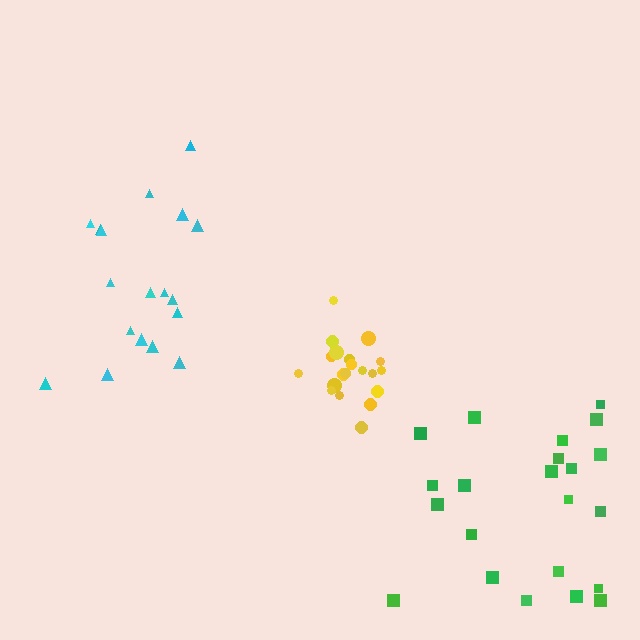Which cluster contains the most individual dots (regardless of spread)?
Green (22).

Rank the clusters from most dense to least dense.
yellow, cyan, green.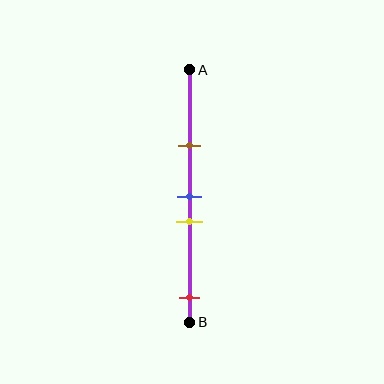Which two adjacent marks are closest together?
The blue and yellow marks are the closest adjacent pair.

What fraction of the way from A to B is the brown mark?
The brown mark is approximately 30% (0.3) of the way from A to B.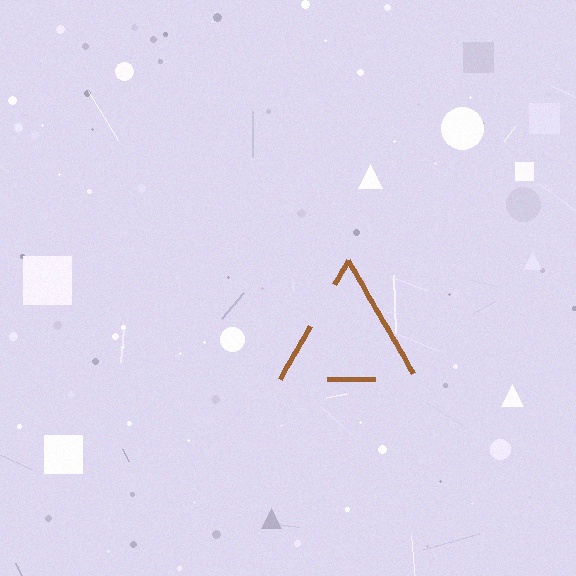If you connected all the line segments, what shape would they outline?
They would outline a triangle.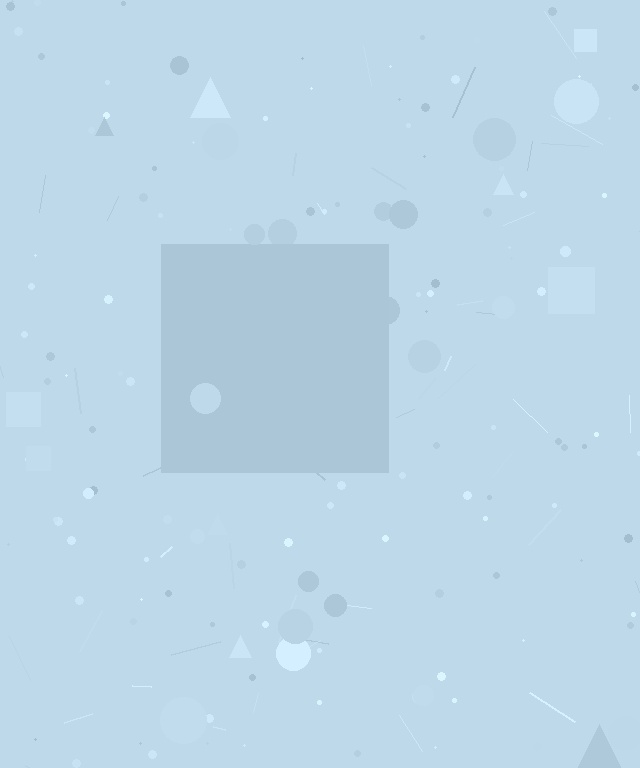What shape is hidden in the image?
A square is hidden in the image.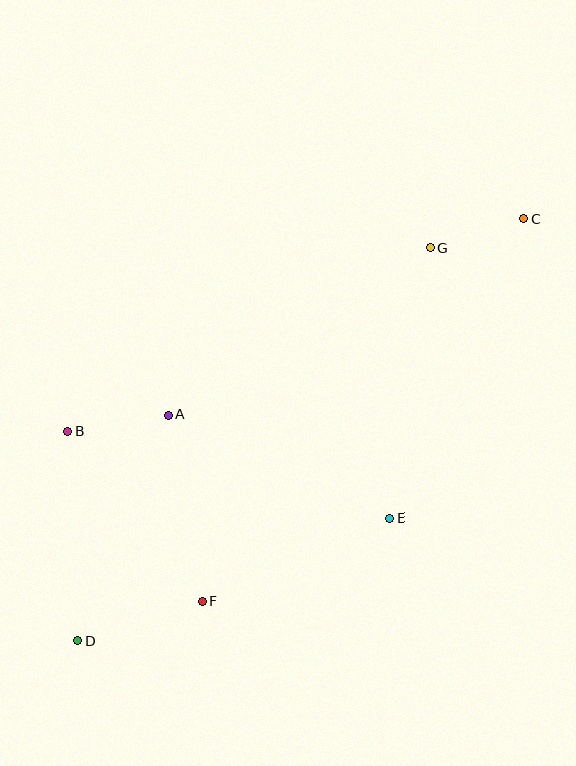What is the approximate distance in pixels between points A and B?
The distance between A and B is approximately 103 pixels.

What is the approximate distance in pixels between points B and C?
The distance between B and C is approximately 503 pixels.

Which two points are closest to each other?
Points C and G are closest to each other.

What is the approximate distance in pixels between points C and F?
The distance between C and F is approximately 500 pixels.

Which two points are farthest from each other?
Points C and D are farthest from each other.